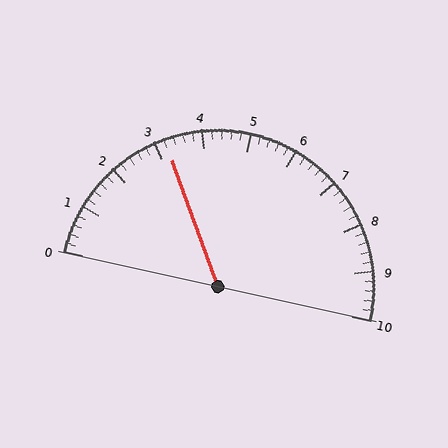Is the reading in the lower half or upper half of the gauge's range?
The reading is in the lower half of the range (0 to 10).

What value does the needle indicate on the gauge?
The needle indicates approximately 3.2.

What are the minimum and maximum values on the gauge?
The gauge ranges from 0 to 10.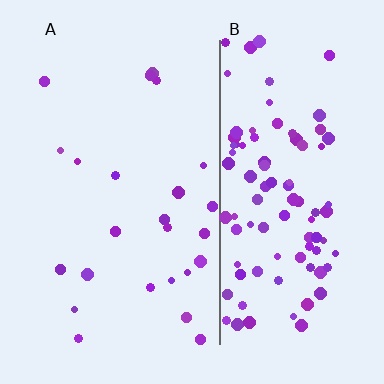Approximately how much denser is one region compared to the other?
Approximately 4.1× — region B over region A.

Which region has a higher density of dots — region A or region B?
B (the right).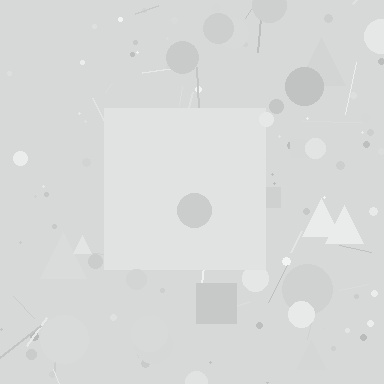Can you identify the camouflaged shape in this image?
The camouflaged shape is a square.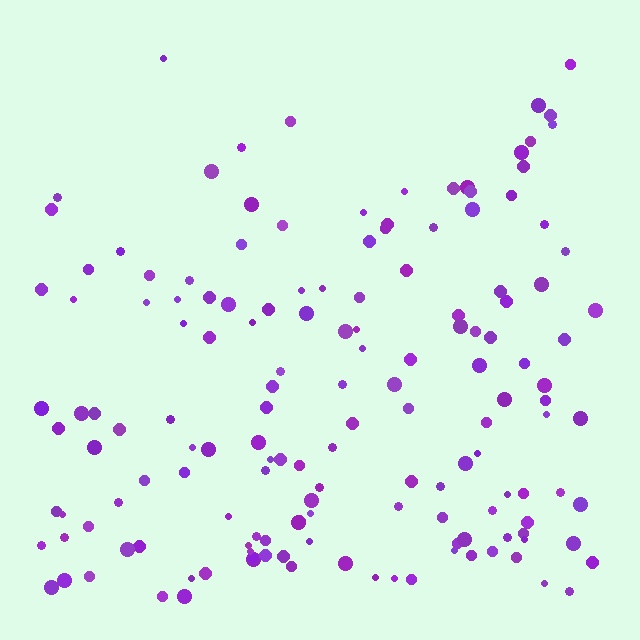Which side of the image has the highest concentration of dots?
The bottom.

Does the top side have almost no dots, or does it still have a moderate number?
Still a moderate number, just noticeably fewer than the bottom.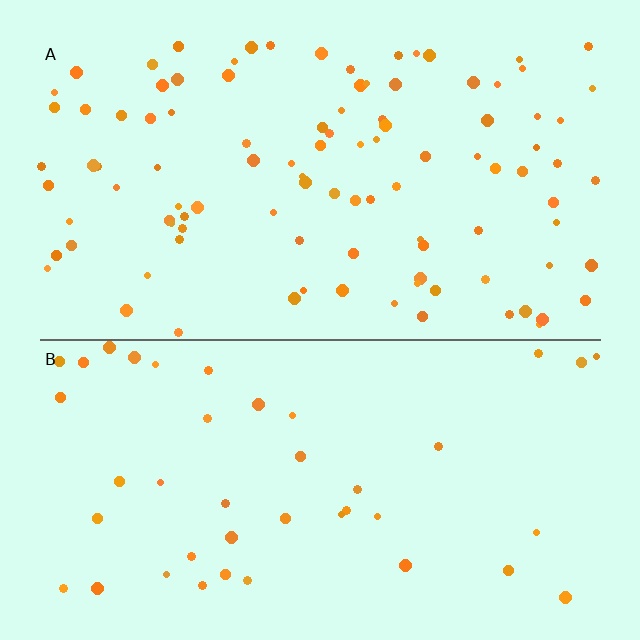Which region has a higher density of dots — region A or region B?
A (the top).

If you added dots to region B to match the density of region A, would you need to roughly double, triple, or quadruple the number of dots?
Approximately double.